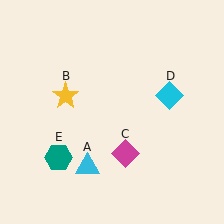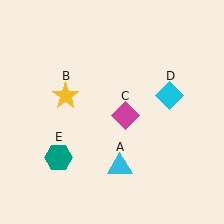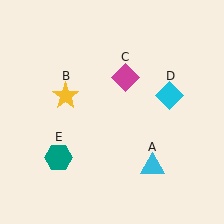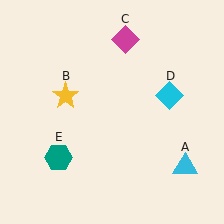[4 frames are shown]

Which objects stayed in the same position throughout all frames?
Yellow star (object B) and cyan diamond (object D) and teal hexagon (object E) remained stationary.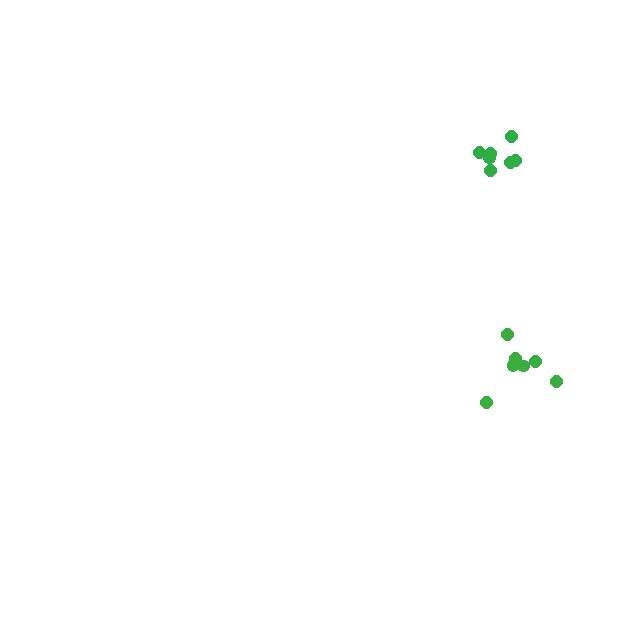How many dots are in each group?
Group 1: 7 dots, Group 2: 7 dots (14 total).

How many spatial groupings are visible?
There are 2 spatial groupings.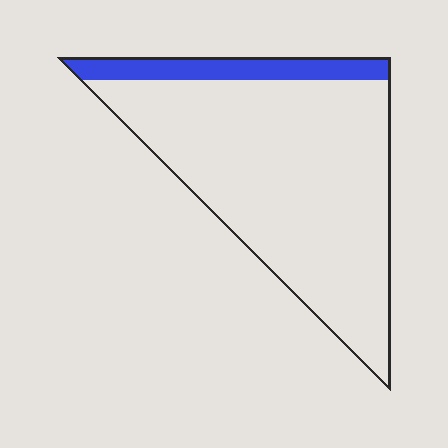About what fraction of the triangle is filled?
About one eighth (1/8).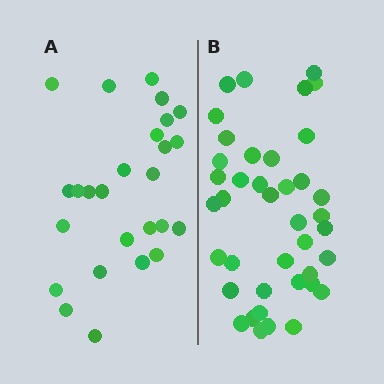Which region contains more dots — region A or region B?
Region B (the right region) has more dots.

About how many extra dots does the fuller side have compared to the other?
Region B has approximately 15 more dots than region A.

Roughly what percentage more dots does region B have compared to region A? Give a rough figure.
About 55% more.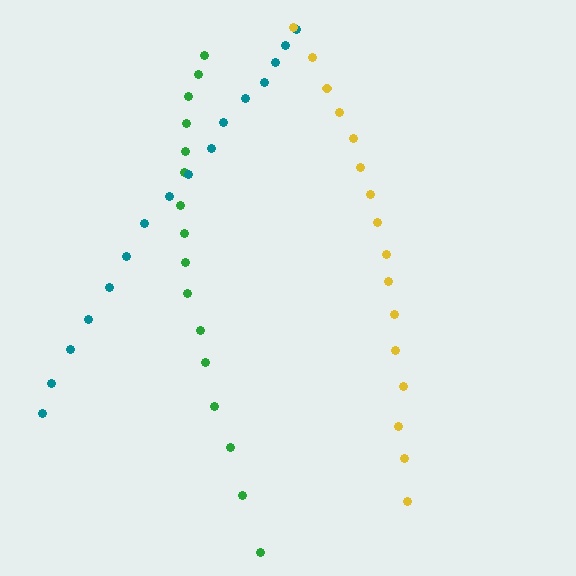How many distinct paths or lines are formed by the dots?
There are 3 distinct paths.